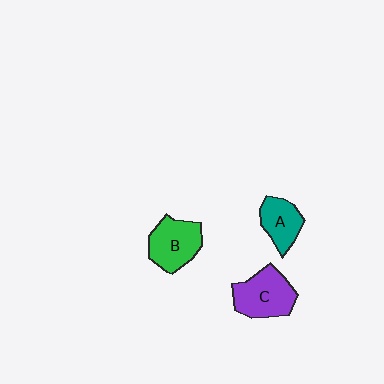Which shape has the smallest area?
Shape A (teal).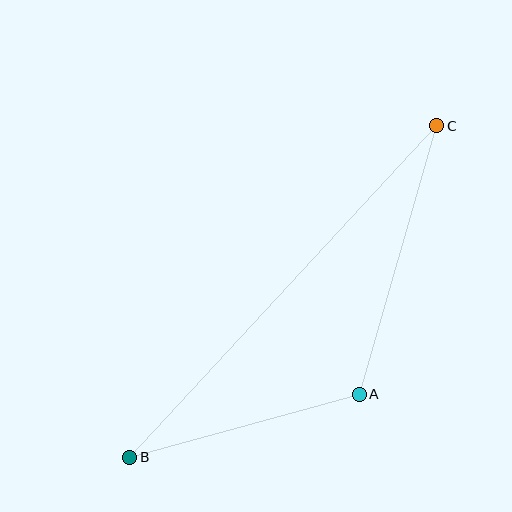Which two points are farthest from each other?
Points B and C are farthest from each other.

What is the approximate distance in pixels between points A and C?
The distance between A and C is approximately 279 pixels.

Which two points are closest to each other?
Points A and B are closest to each other.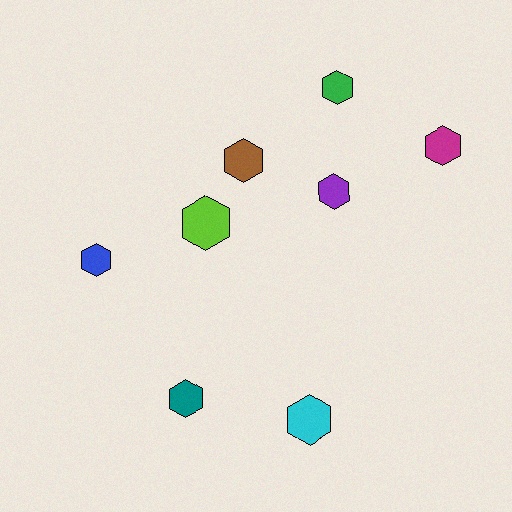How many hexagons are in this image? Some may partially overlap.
There are 8 hexagons.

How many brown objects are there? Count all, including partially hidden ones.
There is 1 brown object.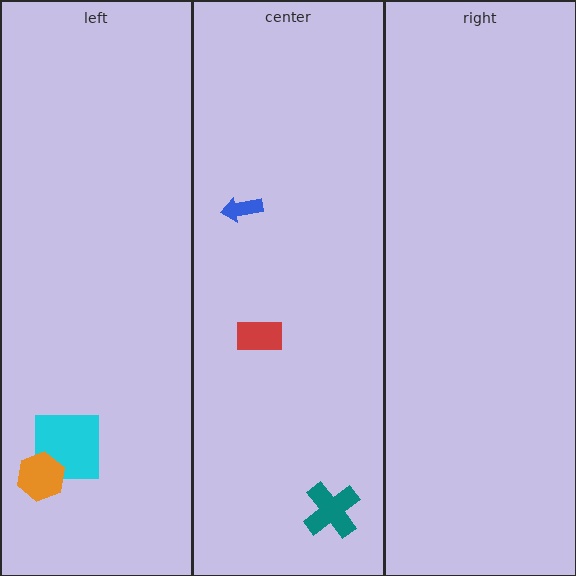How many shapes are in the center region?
3.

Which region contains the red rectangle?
The center region.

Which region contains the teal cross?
The center region.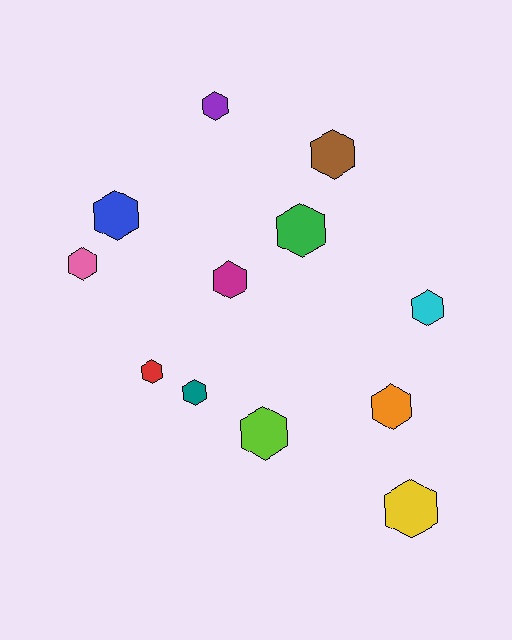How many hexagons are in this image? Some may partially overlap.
There are 12 hexagons.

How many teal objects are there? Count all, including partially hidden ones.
There is 1 teal object.